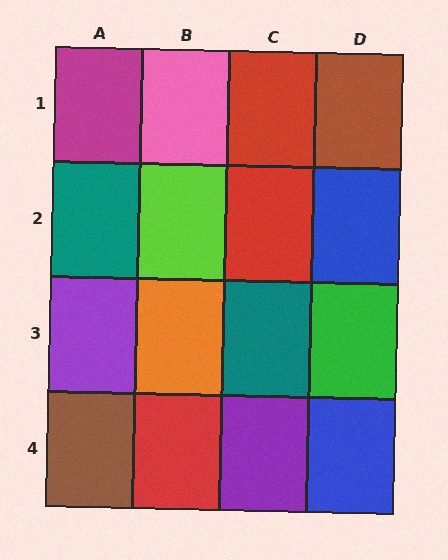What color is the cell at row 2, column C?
Red.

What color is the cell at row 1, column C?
Red.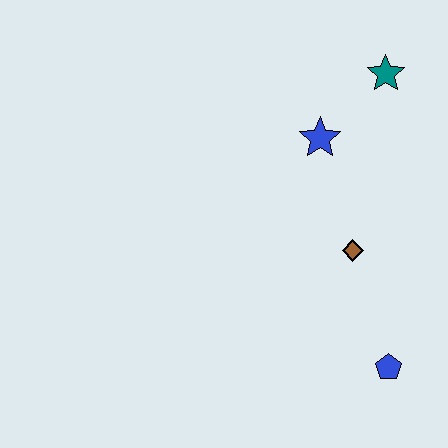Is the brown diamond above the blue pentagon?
Yes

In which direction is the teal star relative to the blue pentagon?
The teal star is above the blue pentagon.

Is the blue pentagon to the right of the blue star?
Yes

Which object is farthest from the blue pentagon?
The teal star is farthest from the blue pentagon.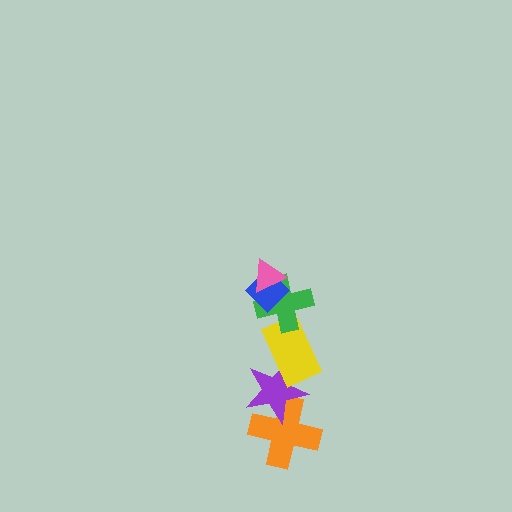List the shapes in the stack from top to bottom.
From top to bottom: the pink triangle, the blue diamond, the green cross, the yellow rectangle, the purple star, the orange cross.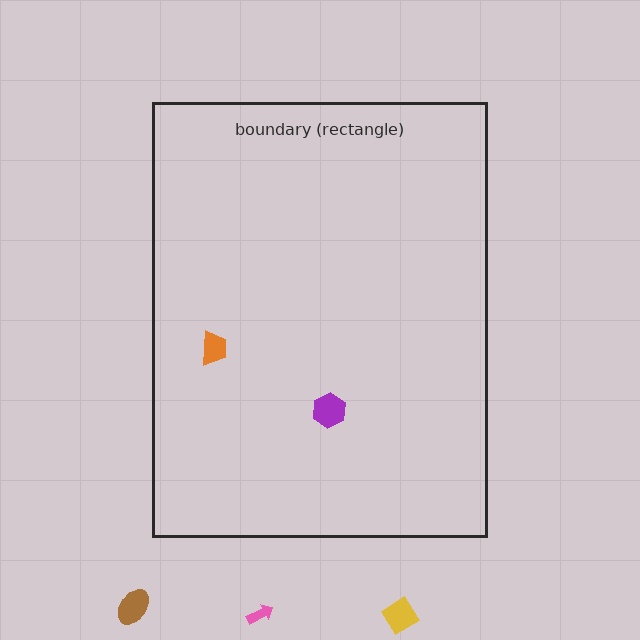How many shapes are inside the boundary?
2 inside, 3 outside.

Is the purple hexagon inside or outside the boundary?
Inside.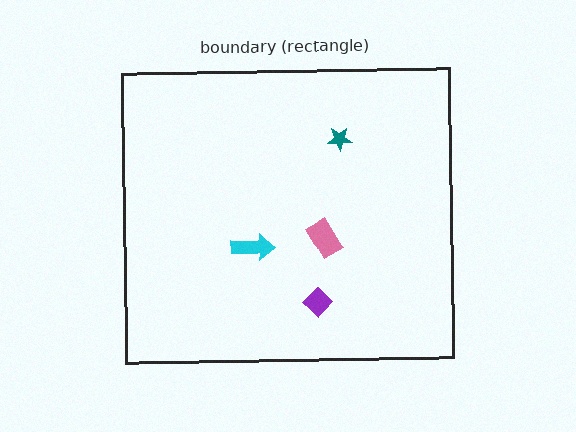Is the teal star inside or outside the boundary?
Inside.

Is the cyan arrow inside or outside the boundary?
Inside.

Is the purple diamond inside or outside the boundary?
Inside.